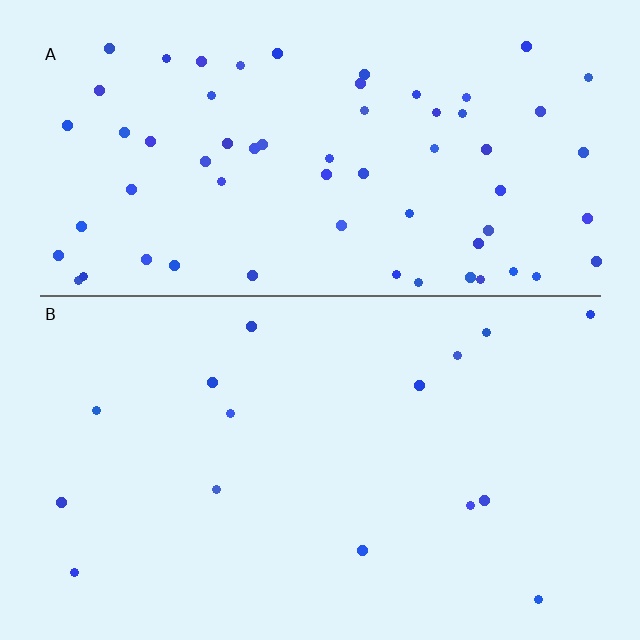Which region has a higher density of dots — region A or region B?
A (the top).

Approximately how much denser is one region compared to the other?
Approximately 4.2× — region A over region B.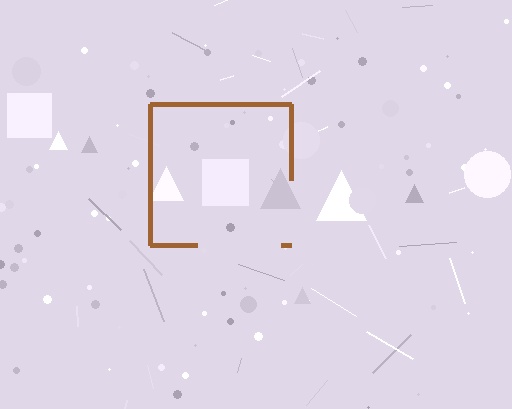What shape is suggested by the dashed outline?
The dashed outline suggests a square.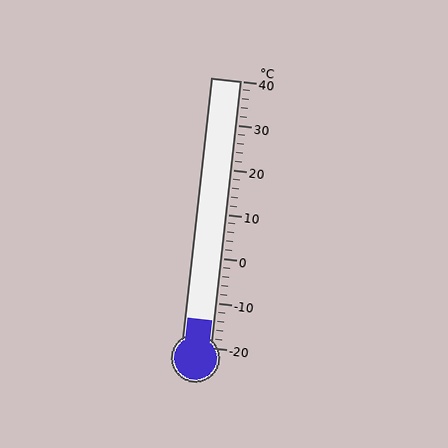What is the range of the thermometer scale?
The thermometer scale ranges from -20°C to 40°C.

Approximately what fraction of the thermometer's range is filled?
The thermometer is filled to approximately 10% of its range.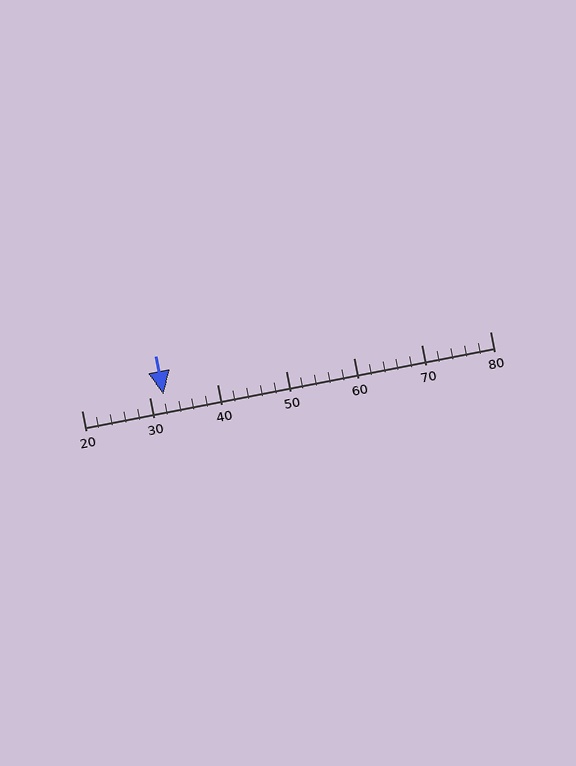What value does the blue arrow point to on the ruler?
The blue arrow points to approximately 32.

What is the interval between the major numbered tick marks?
The major tick marks are spaced 10 units apart.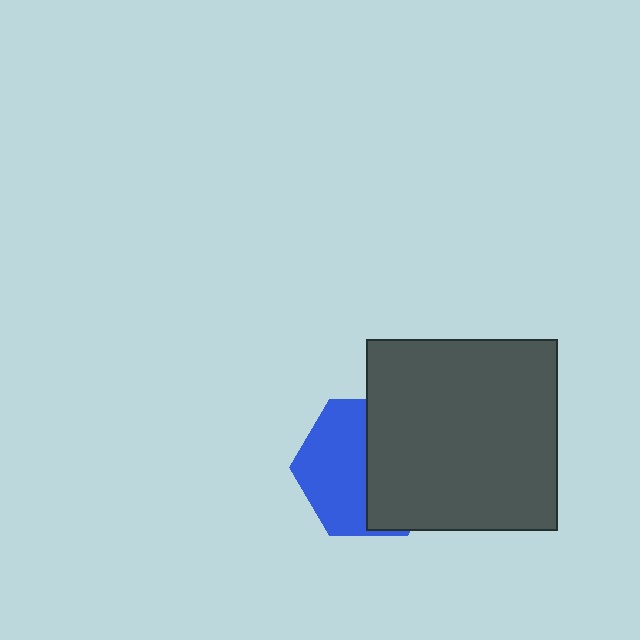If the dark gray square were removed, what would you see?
You would see the complete blue hexagon.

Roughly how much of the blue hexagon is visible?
About half of it is visible (roughly 49%).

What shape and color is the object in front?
The object in front is a dark gray square.